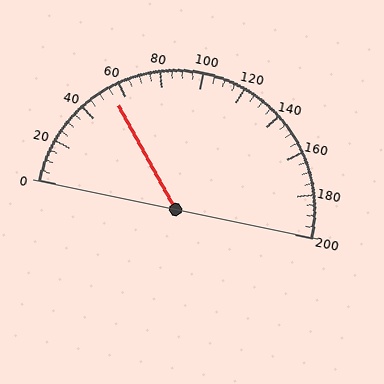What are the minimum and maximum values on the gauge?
The gauge ranges from 0 to 200.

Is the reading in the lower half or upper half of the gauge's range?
The reading is in the lower half of the range (0 to 200).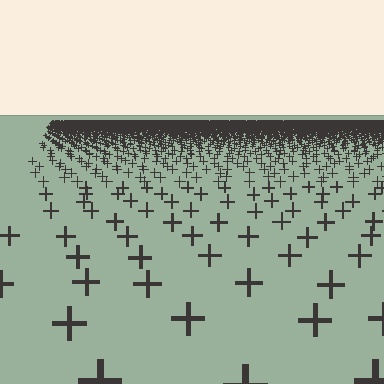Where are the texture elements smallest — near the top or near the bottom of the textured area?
Near the top.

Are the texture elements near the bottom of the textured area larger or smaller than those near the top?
Larger. Near the bottom, elements are closer to the viewer and appear at a bigger on-screen size.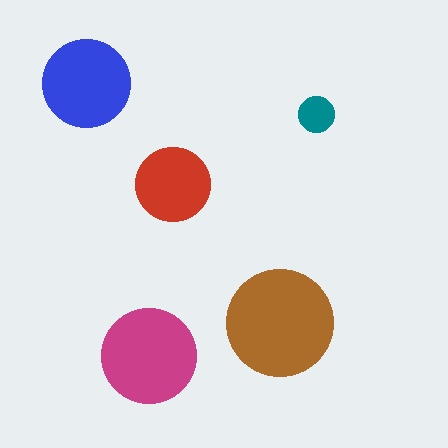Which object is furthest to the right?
The teal circle is rightmost.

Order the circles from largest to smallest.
the brown one, the magenta one, the blue one, the red one, the teal one.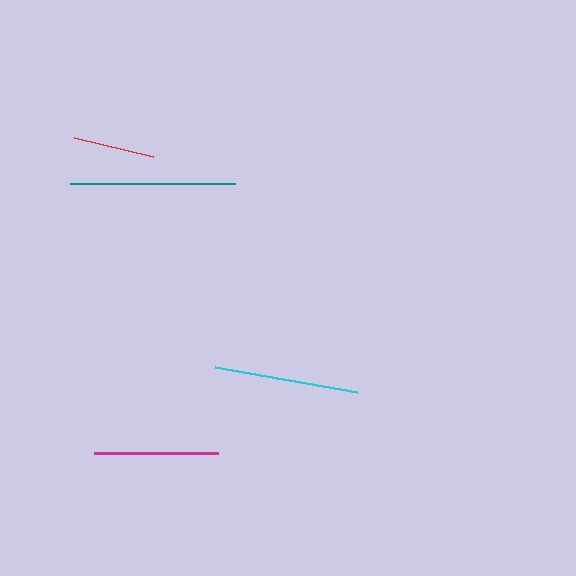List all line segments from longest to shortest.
From longest to shortest: teal, cyan, magenta, red.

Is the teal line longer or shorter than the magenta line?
The teal line is longer than the magenta line.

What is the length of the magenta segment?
The magenta segment is approximately 124 pixels long.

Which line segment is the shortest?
The red line is the shortest at approximately 81 pixels.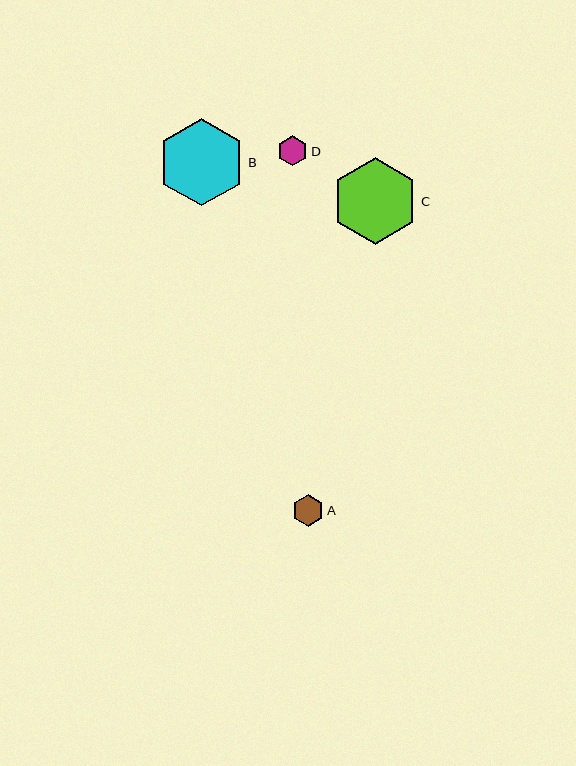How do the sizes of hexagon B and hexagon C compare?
Hexagon B and hexagon C are approximately the same size.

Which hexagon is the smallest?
Hexagon D is the smallest with a size of approximately 30 pixels.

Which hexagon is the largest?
Hexagon B is the largest with a size of approximately 88 pixels.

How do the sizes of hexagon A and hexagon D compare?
Hexagon A and hexagon D are approximately the same size.